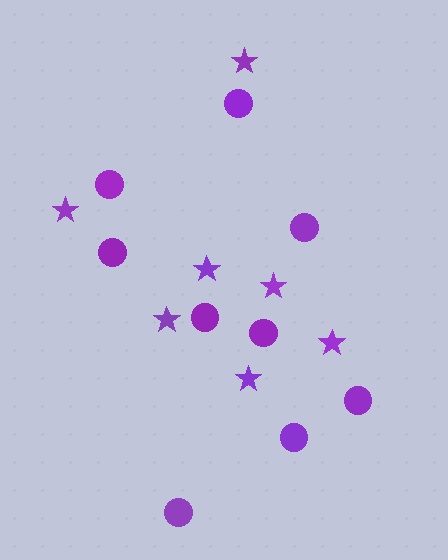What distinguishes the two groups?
There are 2 groups: one group of circles (9) and one group of stars (7).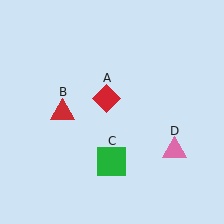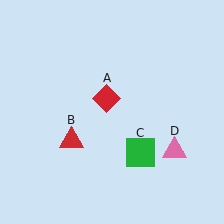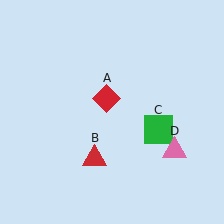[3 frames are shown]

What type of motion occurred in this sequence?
The red triangle (object B), green square (object C) rotated counterclockwise around the center of the scene.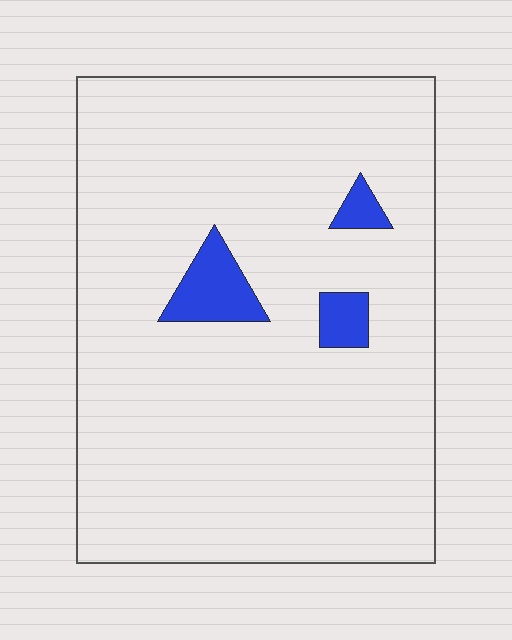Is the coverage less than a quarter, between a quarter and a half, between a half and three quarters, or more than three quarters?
Less than a quarter.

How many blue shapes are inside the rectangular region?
3.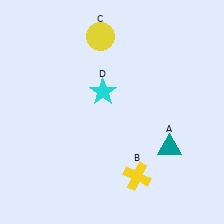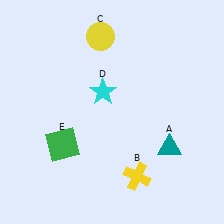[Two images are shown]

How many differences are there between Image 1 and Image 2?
There is 1 difference between the two images.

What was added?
A green square (E) was added in Image 2.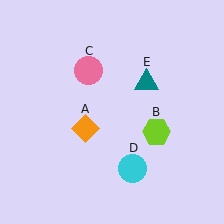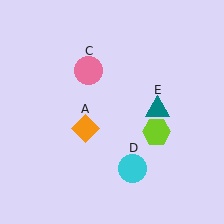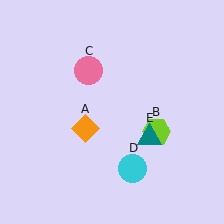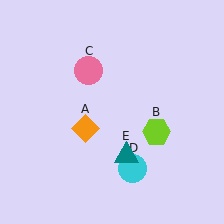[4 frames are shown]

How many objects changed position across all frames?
1 object changed position: teal triangle (object E).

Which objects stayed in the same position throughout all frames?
Orange diamond (object A) and lime hexagon (object B) and pink circle (object C) and cyan circle (object D) remained stationary.